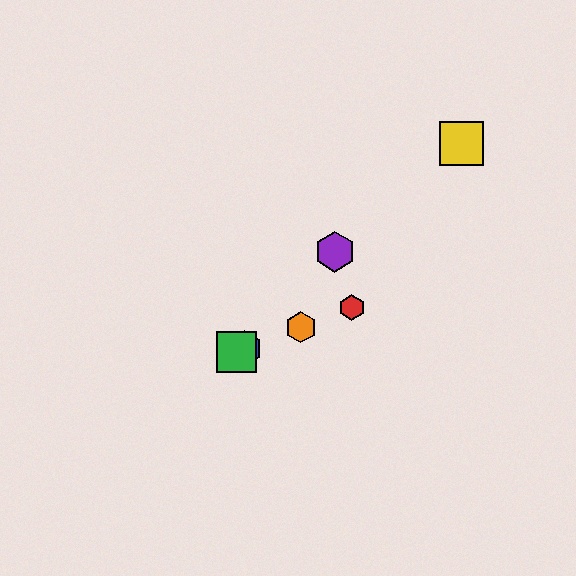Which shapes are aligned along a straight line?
The red hexagon, the blue hexagon, the green square, the orange hexagon are aligned along a straight line.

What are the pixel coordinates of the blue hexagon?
The blue hexagon is at (244, 349).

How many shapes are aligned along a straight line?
4 shapes (the red hexagon, the blue hexagon, the green square, the orange hexagon) are aligned along a straight line.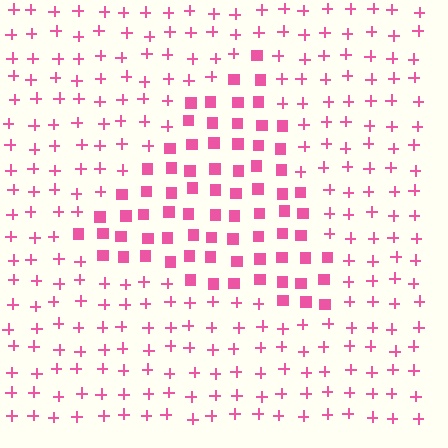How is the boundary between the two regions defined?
The boundary is defined by a change in element shape: squares inside vs. plus signs outside. All elements share the same color and spacing.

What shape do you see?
I see a triangle.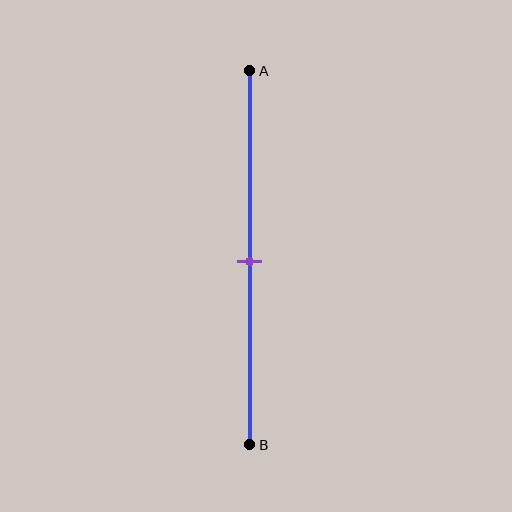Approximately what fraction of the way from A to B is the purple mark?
The purple mark is approximately 50% of the way from A to B.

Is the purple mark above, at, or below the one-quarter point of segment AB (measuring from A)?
The purple mark is below the one-quarter point of segment AB.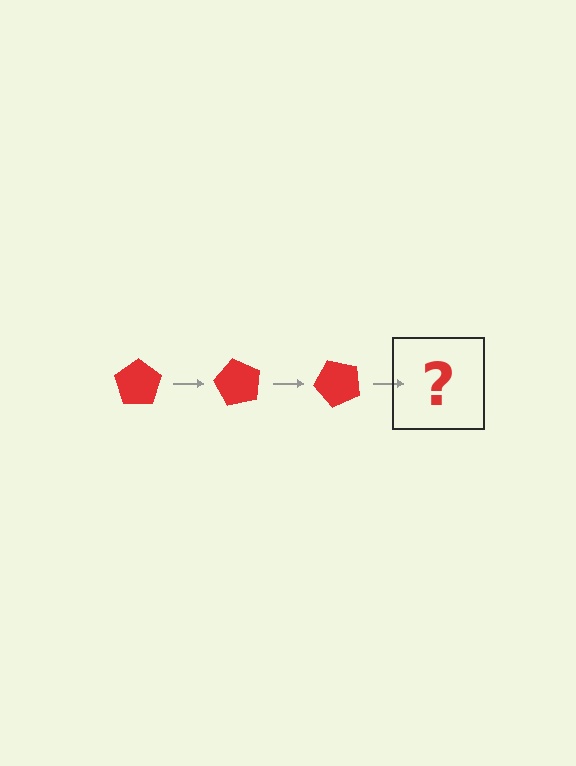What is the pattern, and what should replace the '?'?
The pattern is that the pentagon rotates 60 degrees each step. The '?' should be a red pentagon rotated 180 degrees.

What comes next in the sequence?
The next element should be a red pentagon rotated 180 degrees.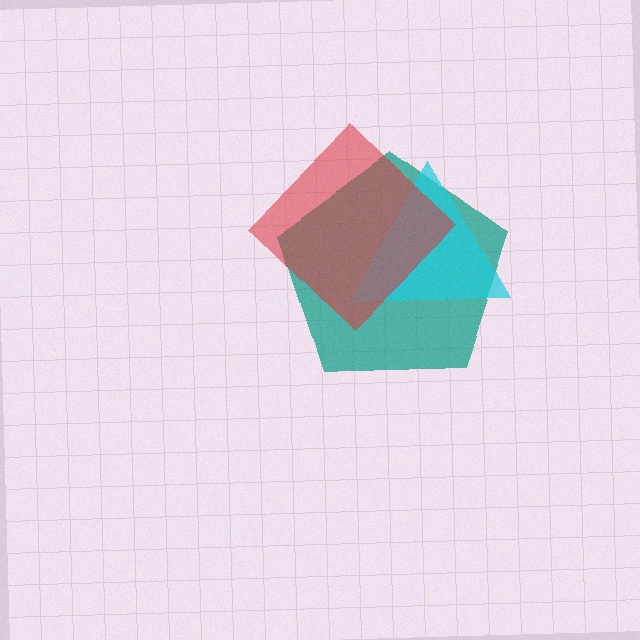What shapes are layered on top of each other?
The layered shapes are: a teal pentagon, a cyan triangle, a red diamond.